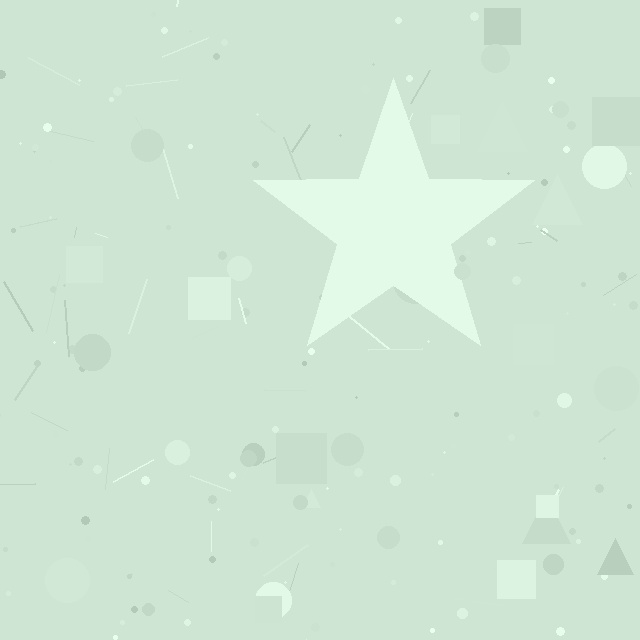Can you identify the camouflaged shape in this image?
The camouflaged shape is a star.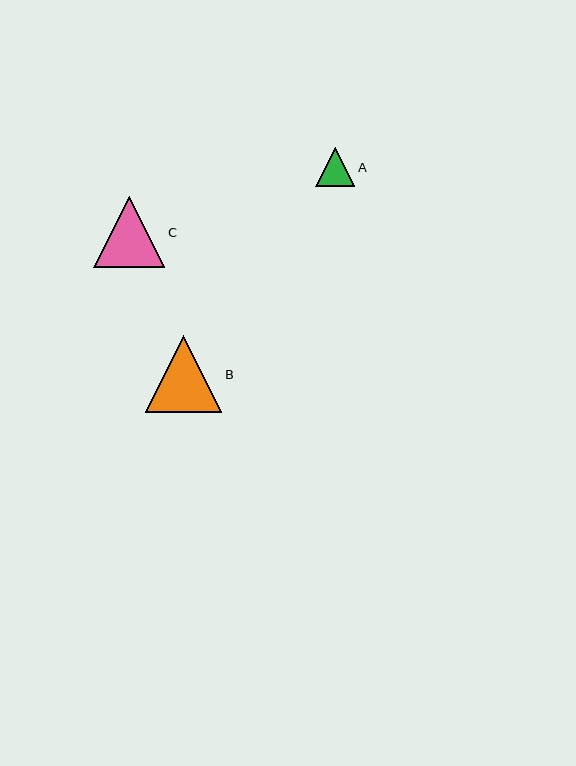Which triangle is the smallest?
Triangle A is the smallest with a size of approximately 39 pixels.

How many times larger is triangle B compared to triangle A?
Triangle B is approximately 2.0 times the size of triangle A.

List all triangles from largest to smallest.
From largest to smallest: B, C, A.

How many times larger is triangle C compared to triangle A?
Triangle C is approximately 1.8 times the size of triangle A.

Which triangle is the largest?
Triangle B is the largest with a size of approximately 77 pixels.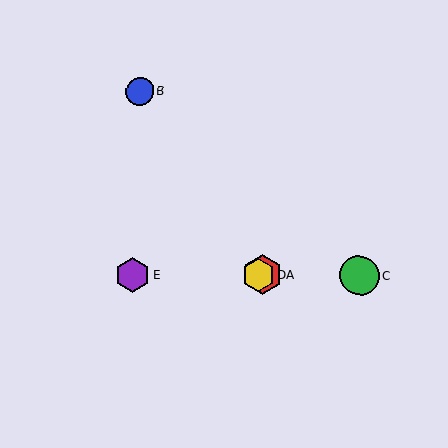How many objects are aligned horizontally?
4 objects (A, C, D, E) are aligned horizontally.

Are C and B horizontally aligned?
No, C is at y≈275 and B is at y≈91.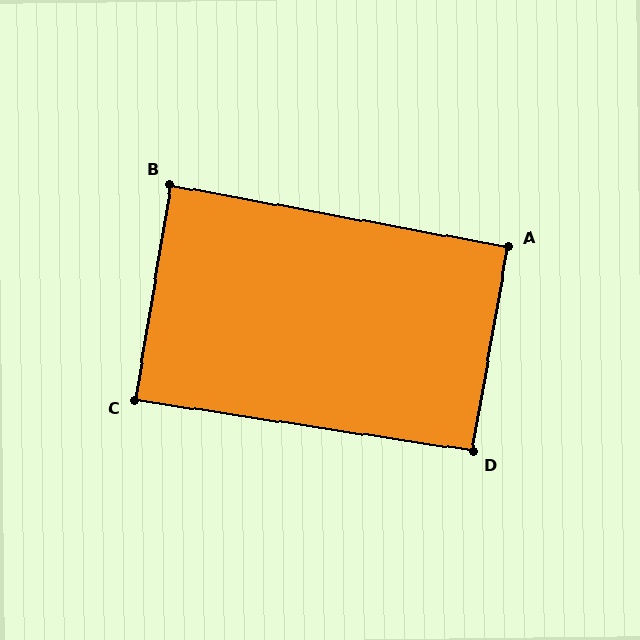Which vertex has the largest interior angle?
D, at approximately 91 degrees.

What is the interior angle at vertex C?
Approximately 89 degrees (approximately right).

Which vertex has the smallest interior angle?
B, at approximately 89 degrees.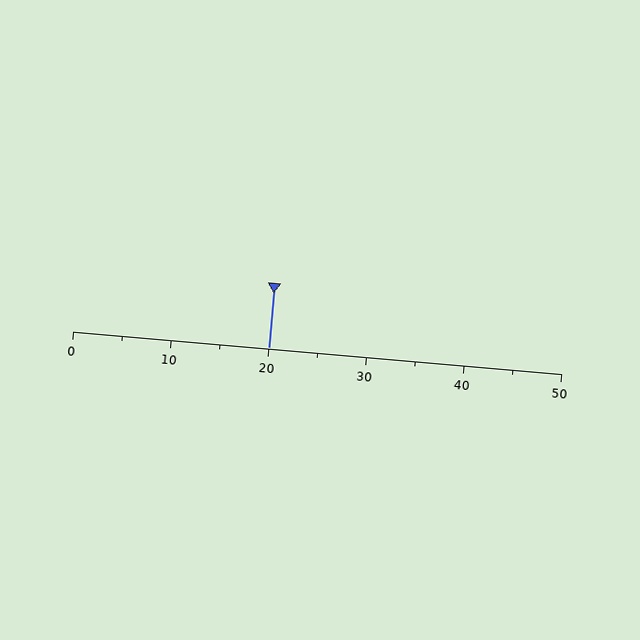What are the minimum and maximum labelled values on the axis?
The axis runs from 0 to 50.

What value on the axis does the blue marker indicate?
The marker indicates approximately 20.